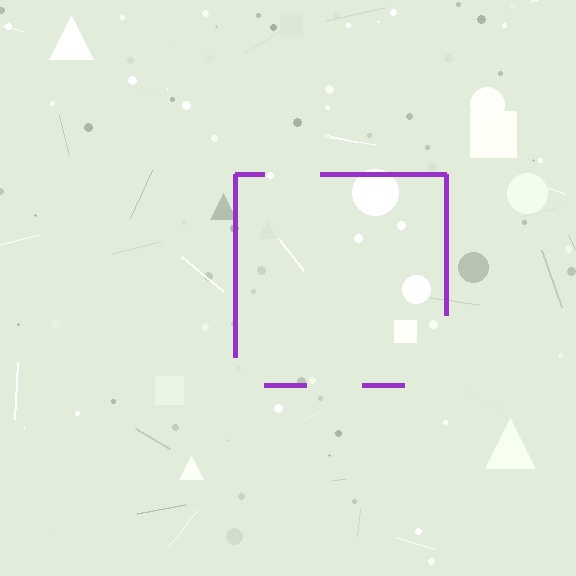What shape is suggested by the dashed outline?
The dashed outline suggests a square.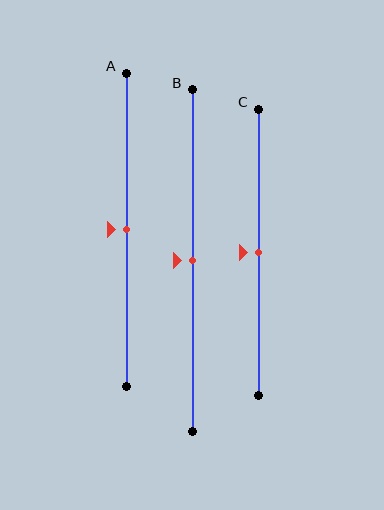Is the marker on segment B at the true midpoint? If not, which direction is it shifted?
Yes, the marker on segment B is at the true midpoint.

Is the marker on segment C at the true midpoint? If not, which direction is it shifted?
Yes, the marker on segment C is at the true midpoint.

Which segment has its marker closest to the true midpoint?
Segment A has its marker closest to the true midpoint.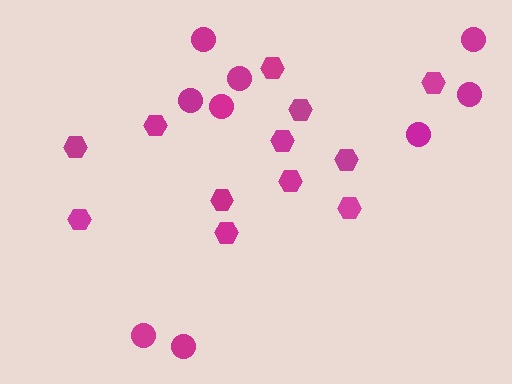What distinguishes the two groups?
There are 2 groups: one group of hexagons (12) and one group of circles (9).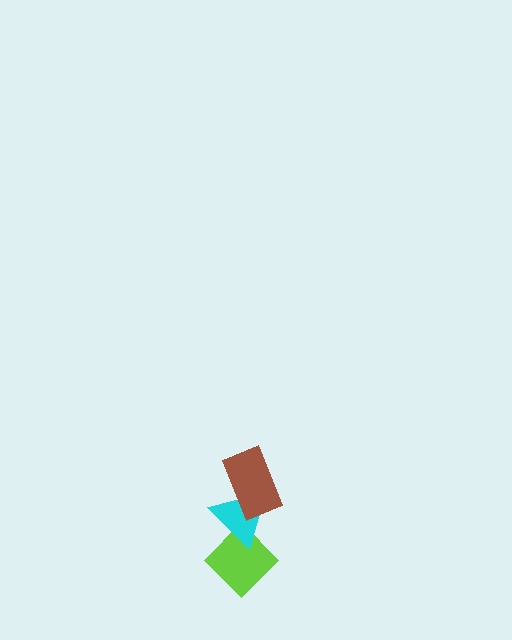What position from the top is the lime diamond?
The lime diamond is 3rd from the top.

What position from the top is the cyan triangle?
The cyan triangle is 2nd from the top.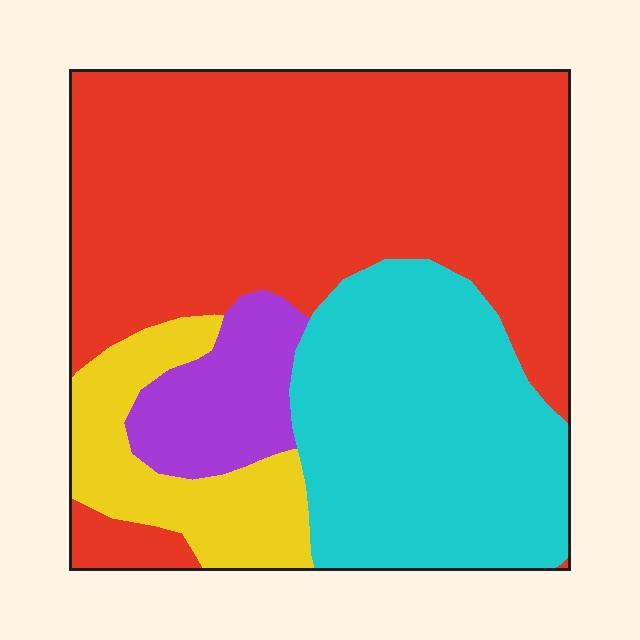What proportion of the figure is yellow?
Yellow takes up less than a quarter of the figure.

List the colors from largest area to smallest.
From largest to smallest: red, cyan, yellow, purple.